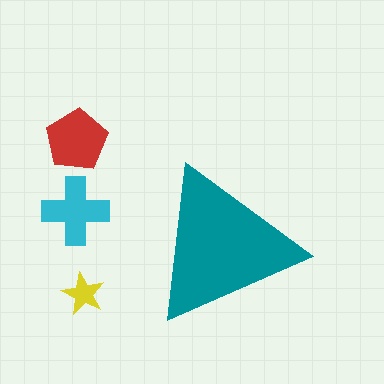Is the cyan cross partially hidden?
No, the cyan cross is fully visible.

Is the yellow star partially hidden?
No, the yellow star is fully visible.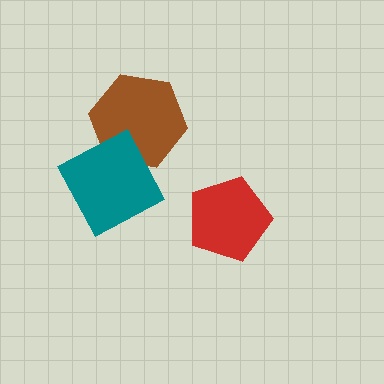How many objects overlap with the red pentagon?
0 objects overlap with the red pentagon.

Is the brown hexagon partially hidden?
Yes, it is partially covered by another shape.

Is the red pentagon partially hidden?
No, no other shape covers it.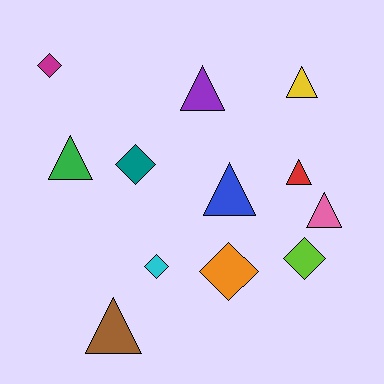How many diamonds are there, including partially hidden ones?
There are 5 diamonds.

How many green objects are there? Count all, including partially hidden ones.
There is 1 green object.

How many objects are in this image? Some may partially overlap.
There are 12 objects.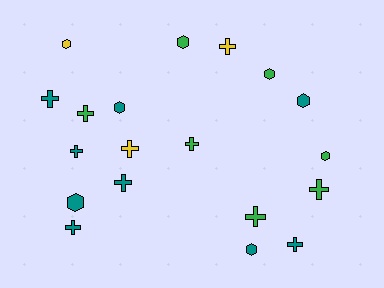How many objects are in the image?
There are 19 objects.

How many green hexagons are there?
There are 3 green hexagons.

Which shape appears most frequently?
Cross, with 11 objects.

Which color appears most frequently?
Teal, with 9 objects.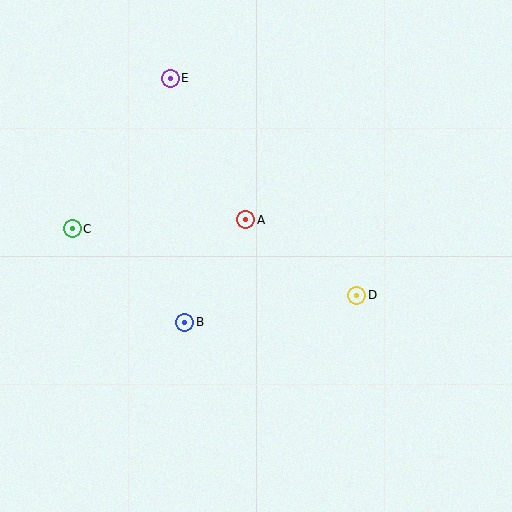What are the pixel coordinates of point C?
Point C is at (72, 229).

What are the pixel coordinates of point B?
Point B is at (185, 322).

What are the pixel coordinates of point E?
Point E is at (170, 78).